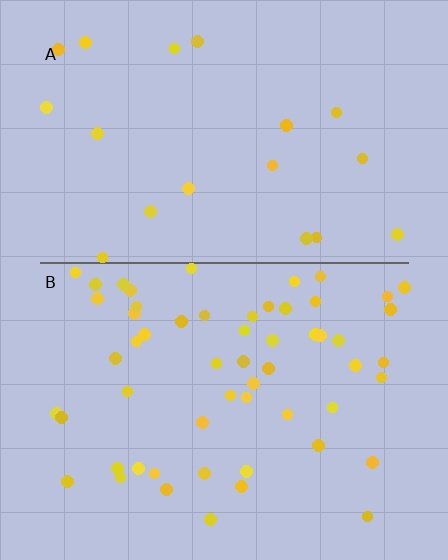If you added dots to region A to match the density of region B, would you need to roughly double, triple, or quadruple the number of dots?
Approximately triple.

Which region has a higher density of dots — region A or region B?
B (the bottom).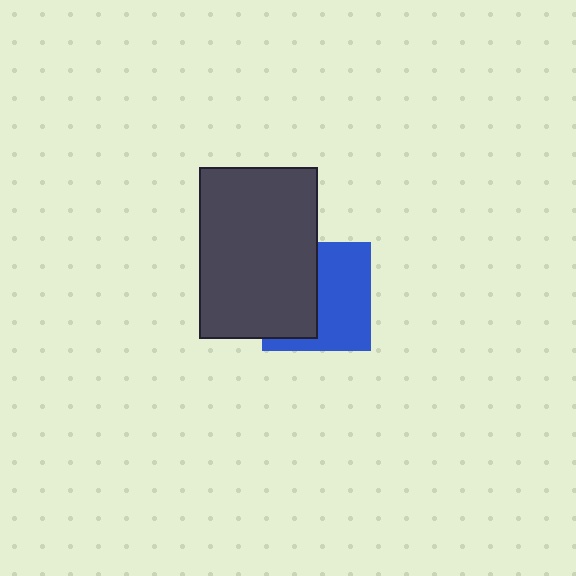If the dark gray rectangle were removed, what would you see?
You would see the complete blue square.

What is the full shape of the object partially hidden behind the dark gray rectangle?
The partially hidden object is a blue square.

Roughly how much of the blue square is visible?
About half of it is visible (roughly 55%).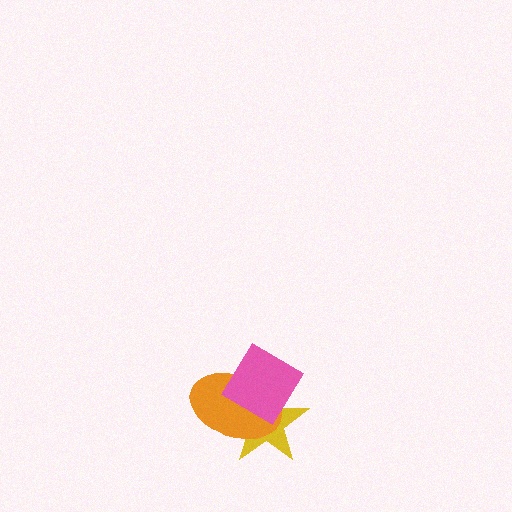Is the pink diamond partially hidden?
No, no other shape covers it.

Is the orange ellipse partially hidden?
Yes, it is partially covered by another shape.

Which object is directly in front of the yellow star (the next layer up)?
The orange ellipse is directly in front of the yellow star.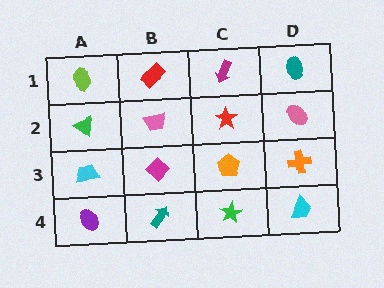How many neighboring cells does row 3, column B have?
4.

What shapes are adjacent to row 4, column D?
An orange cross (row 3, column D), a green star (row 4, column C).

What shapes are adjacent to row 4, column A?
A cyan trapezoid (row 3, column A), a teal arrow (row 4, column B).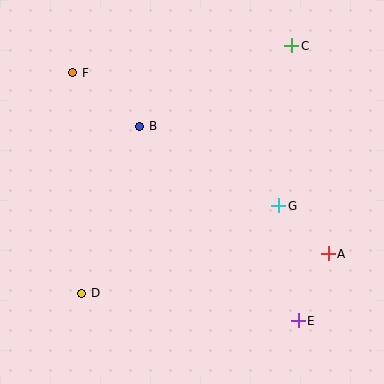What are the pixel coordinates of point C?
Point C is at (292, 46).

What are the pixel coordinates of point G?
Point G is at (279, 206).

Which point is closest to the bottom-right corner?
Point E is closest to the bottom-right corner.